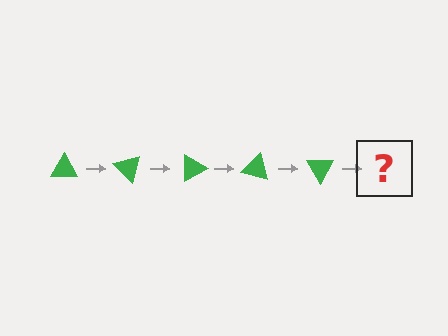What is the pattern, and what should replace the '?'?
The pattern is that the triangle rotates 45 degrees each step. The '?' should be a green triangle rotated 225 degrees.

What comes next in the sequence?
The next element should be a green triangle rotated 225 degrees.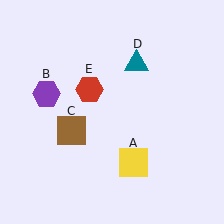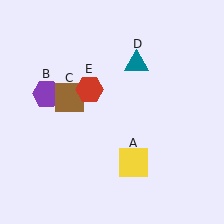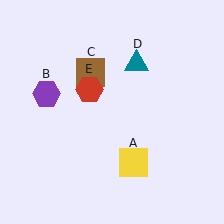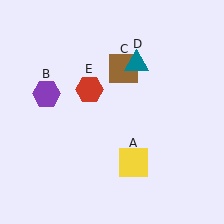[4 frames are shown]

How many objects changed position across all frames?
1 object changed position: brown square (object C).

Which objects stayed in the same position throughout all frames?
Yellow square (object A) and purple hexagon (object B) and teal triangle (object D) and red hexagon (object E) remained stationary.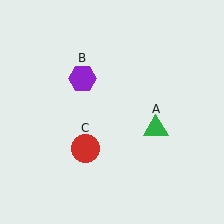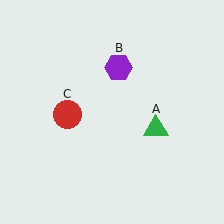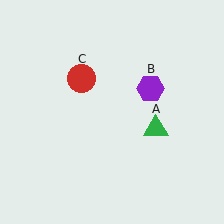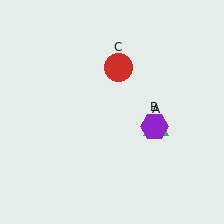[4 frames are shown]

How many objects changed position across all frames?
2 objects changed position: purple hexagon (object B), red circle (object C).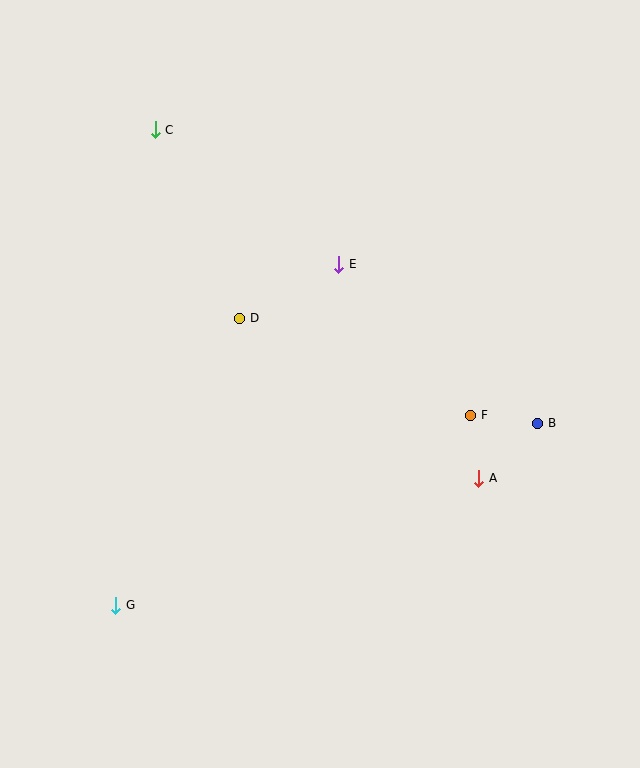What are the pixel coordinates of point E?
Point E is at (339, 264).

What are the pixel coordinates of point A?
Point A is at (479, 478).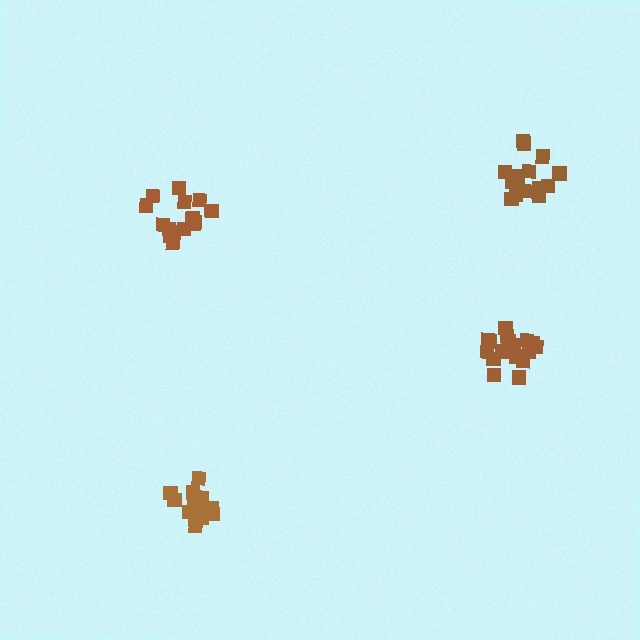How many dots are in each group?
Group 1: 17 dots, Group 2: 14 dots, Group 3: 17 dots, Group 4: 16 dots (64 total).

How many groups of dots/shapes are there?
There are 4 groups.